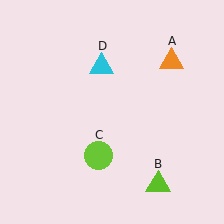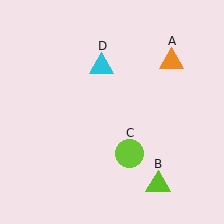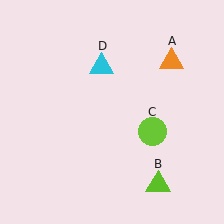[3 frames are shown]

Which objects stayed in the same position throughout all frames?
Orange triangle (object A) and lime triangle (object B) and cyan triangle (object D) remained stationary.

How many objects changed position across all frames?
1 object changed position: lime circle (object C).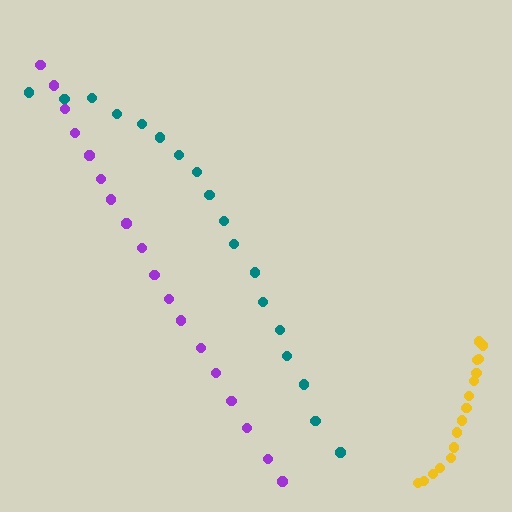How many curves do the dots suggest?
There are 3 distinct paths.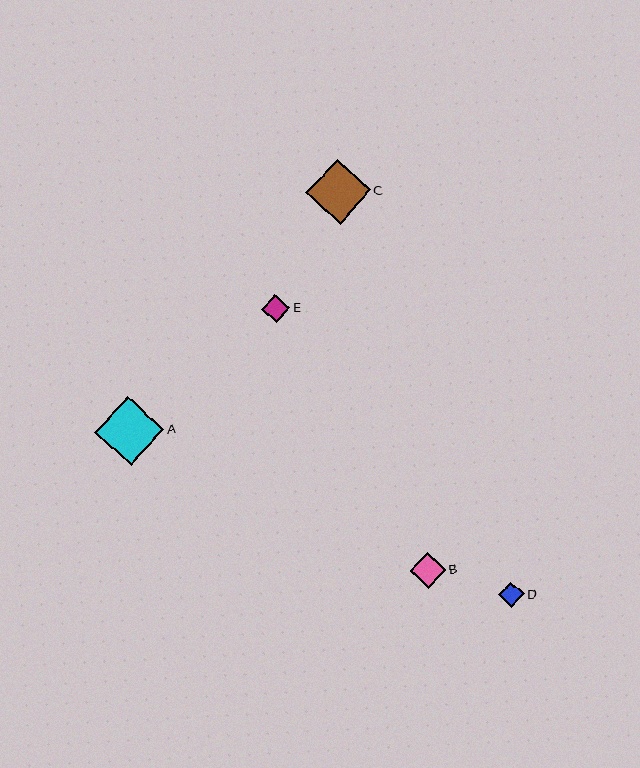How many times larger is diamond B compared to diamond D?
Diamond B is approximately 1.4 times the size of diamond D.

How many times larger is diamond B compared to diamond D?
Diamond B is approximately 1.4 times the size of diamond D.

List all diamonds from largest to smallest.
From largest to smallest: A, C, B, E, D.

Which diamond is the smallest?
Diamond D is the smallest with a size of approximately 25 pixels.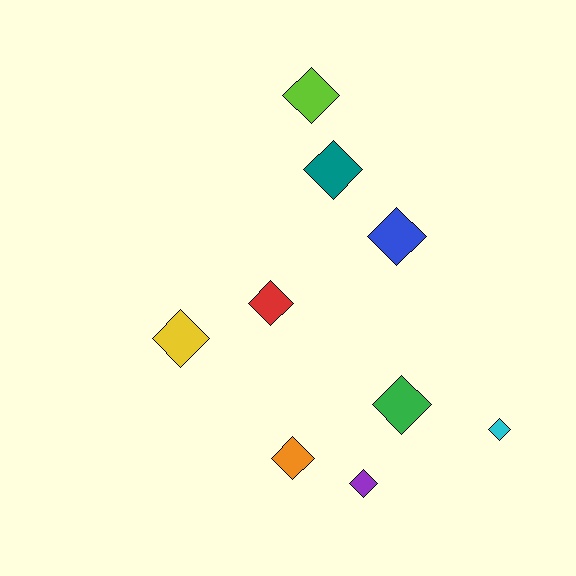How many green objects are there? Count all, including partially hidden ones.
There is 1 green object.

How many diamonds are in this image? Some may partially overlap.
There are 9 diamonds.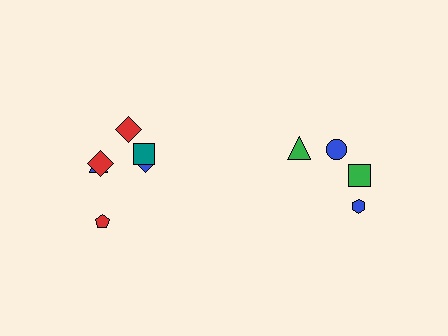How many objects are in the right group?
There are 4 objects.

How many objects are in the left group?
There are 6 objects.